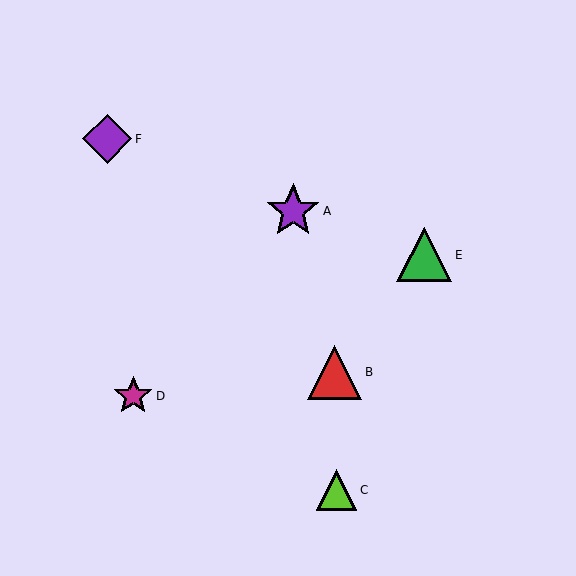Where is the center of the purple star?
The center of the purple star is at (293, 211).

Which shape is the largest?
The green triangle (labeled E) is the largest.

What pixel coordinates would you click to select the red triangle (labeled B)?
Click at (335, 372) to select the red triangle B.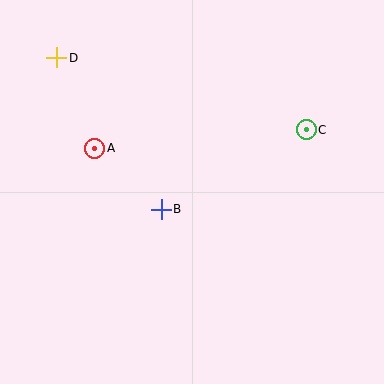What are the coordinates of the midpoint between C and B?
The midpoint between C and B is at (234, 169).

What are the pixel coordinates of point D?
Point D is at (57, 58).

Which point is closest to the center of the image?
Point B at (161, 209) is closest to the center.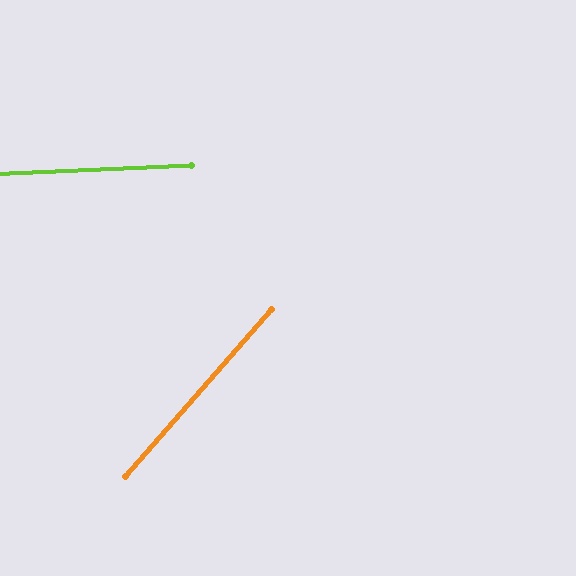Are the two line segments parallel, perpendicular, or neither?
Neither parallel nor perpendicular — they differ by about 46°.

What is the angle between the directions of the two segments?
Approximately 46 degrees.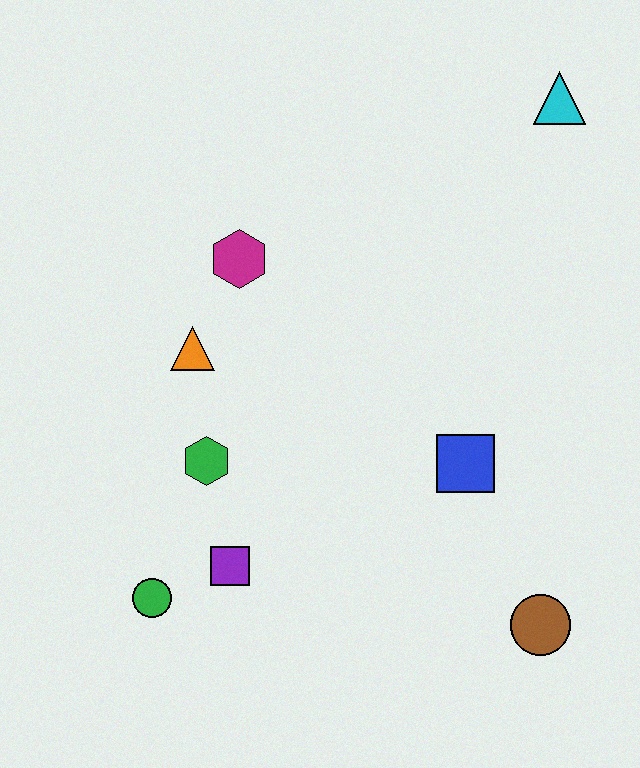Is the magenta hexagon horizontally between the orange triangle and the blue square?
Yes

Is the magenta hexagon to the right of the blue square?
No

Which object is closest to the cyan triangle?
The magenta hexagon is closest to the cyan triangle.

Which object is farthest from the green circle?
The cyan triangle is farthest from the green circle.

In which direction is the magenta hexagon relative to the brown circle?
The magenta hexagon is above the brown circle.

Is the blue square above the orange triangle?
No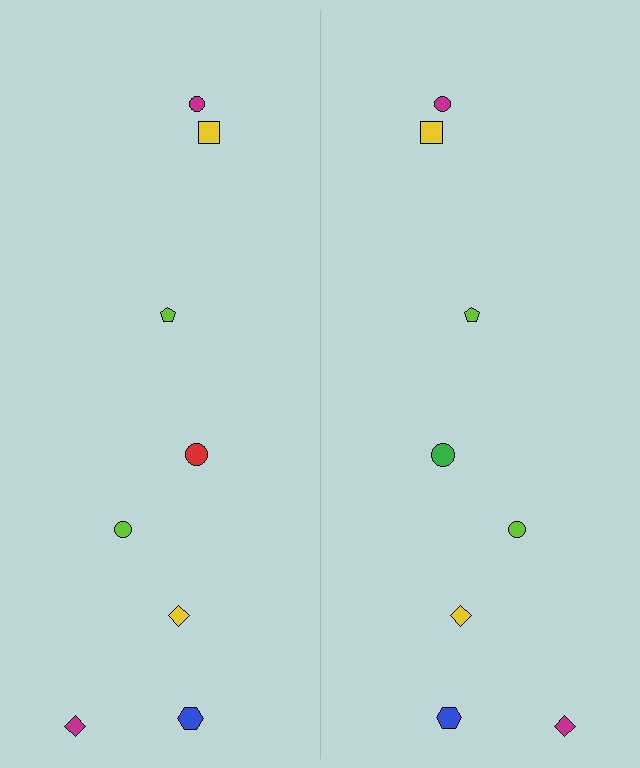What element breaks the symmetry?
The green circle on the right side breaks the symmetry — its mirror counterpart is red.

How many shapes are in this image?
There are 16 shapes in this image.